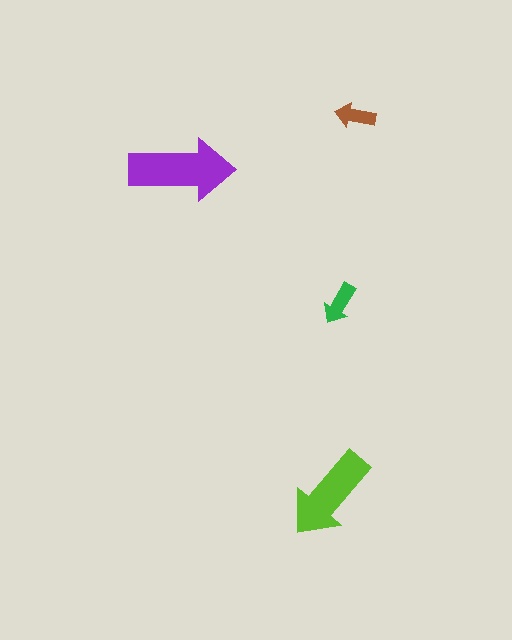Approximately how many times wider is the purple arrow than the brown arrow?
About 2.5 times wider.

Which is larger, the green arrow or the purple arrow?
The purple one.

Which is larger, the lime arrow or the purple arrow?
The purple one.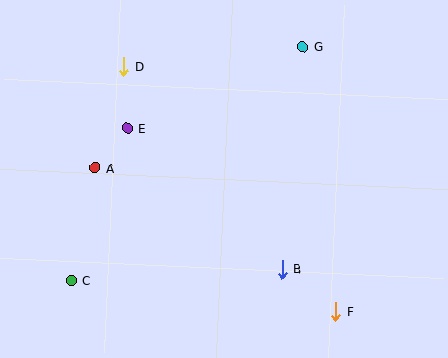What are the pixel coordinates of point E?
Point E is at (128, 129).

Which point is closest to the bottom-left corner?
Point C is closest to the bottom-left corner.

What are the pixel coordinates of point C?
Point C is at (71, 280).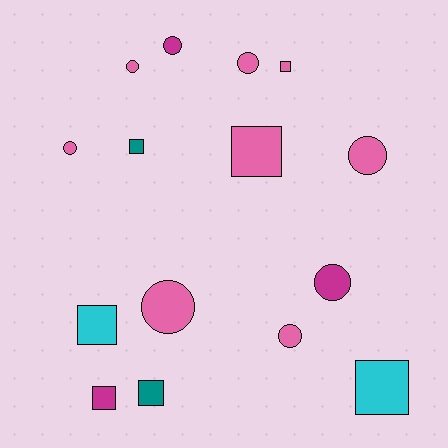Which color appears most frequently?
Pink, with 8 objects.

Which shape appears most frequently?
Circle, with 8 objects.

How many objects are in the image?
There are 15 objects.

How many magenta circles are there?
There are 2 magenta circles.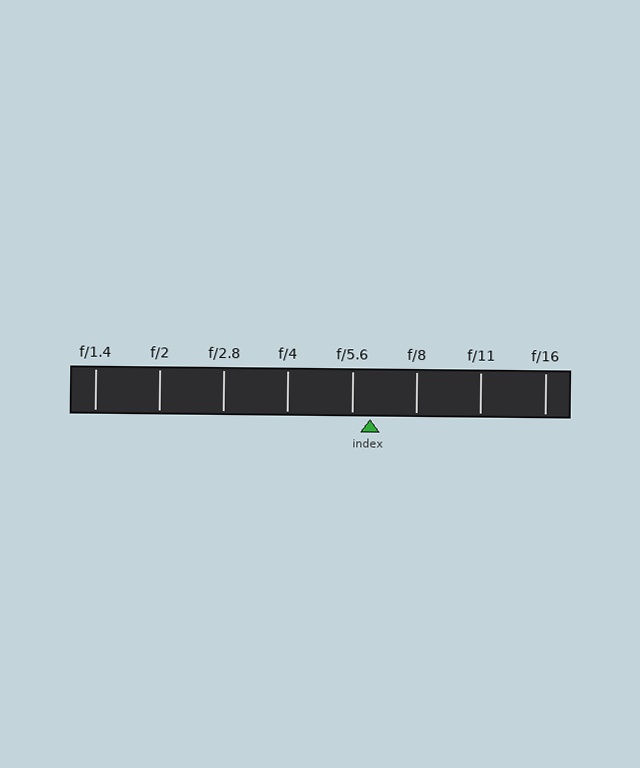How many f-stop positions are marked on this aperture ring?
There are 8 f-stop positions marked.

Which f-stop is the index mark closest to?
The index mark is closest to f/5.6.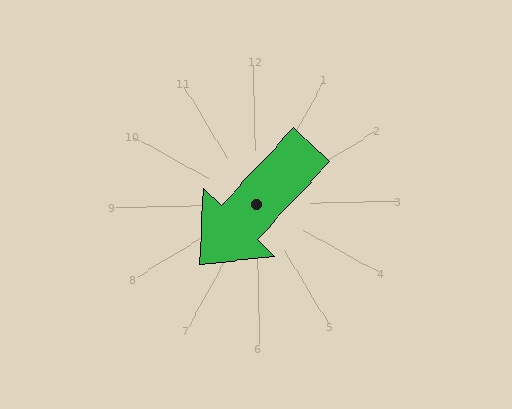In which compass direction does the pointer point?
Southwest.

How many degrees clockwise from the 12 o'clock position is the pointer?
Approximately 224 degrees.